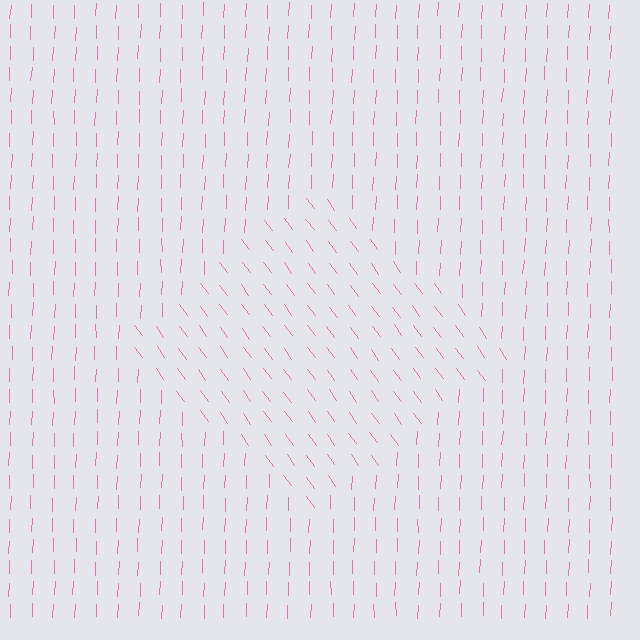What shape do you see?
I see a diamond.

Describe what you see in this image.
The image is filled with small pink line segments. A diamond region in the image has lines oriented differently from the surrounding lines, creating a visible texture boundary.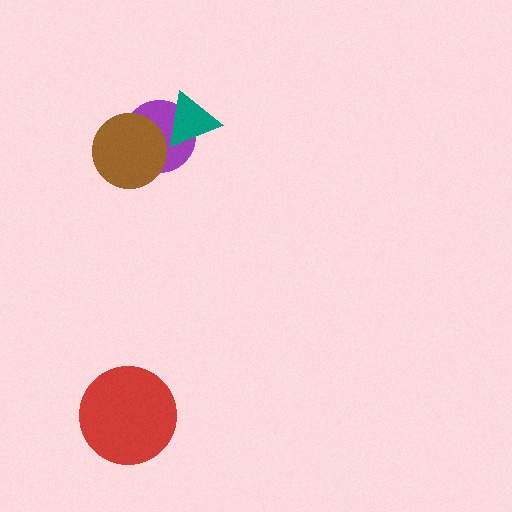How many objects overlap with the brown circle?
1 object overlaps with the brown circle.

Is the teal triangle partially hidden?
No, no other shape covers it.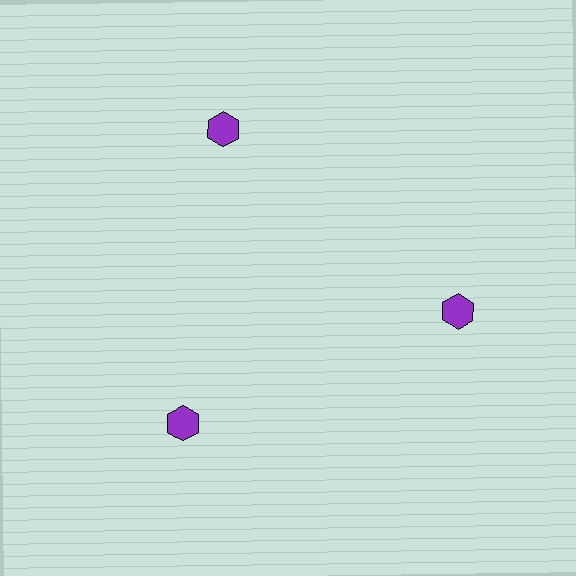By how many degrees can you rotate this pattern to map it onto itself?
The pattern maps onto itself every 120 degrees of rotation.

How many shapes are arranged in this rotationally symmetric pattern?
There are 3 shapes, arranged in 3 groups of 1.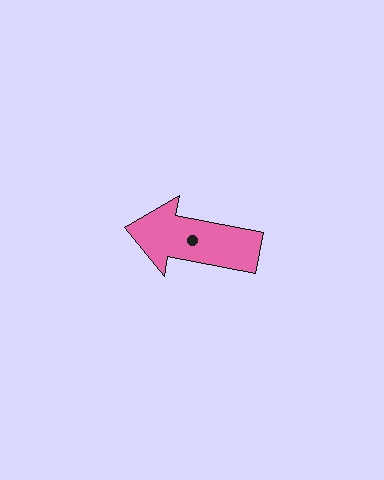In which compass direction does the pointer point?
West.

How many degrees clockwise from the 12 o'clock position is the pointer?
Approximately 281 degrees.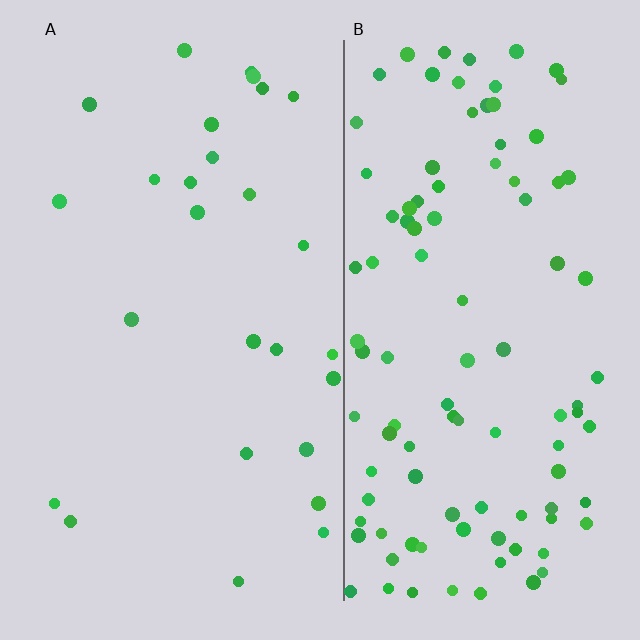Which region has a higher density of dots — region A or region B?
B (the right).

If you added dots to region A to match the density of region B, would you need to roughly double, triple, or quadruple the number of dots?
Approximately quadruple.